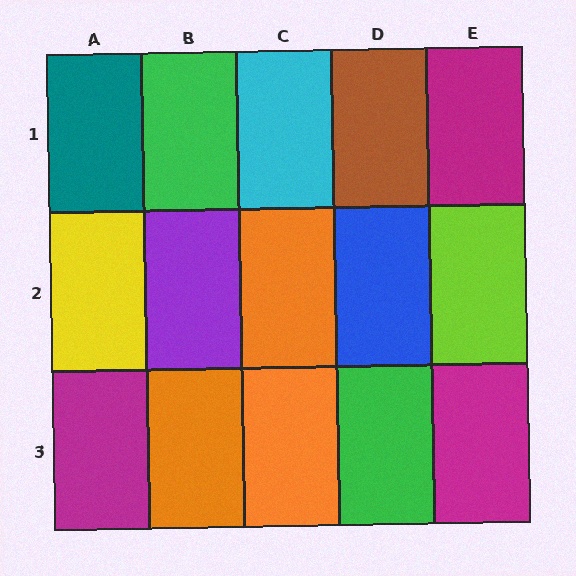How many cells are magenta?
3 cells are magenta.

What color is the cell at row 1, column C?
Cyan.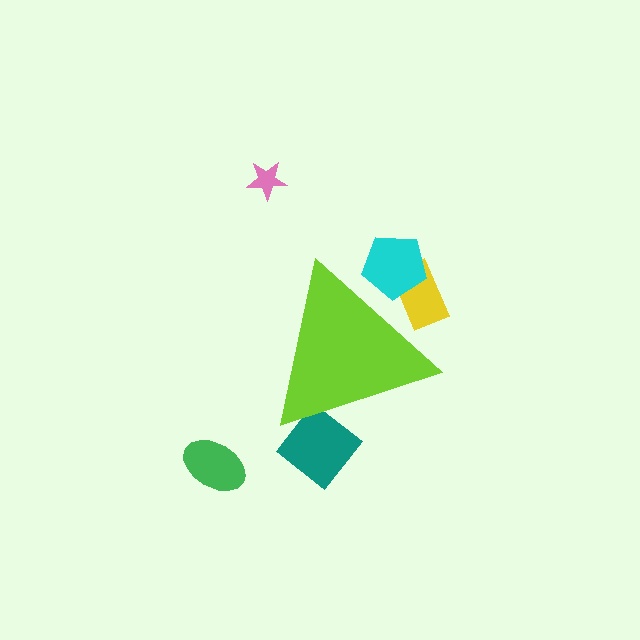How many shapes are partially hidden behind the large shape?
3 shapes are partially hidden.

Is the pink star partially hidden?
No, the pink star is fully visible.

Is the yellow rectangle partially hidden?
Yes, the yellow rectangle is partially hidden behind the lime triangle.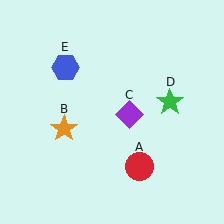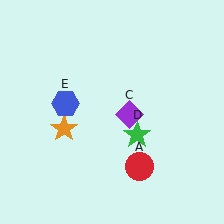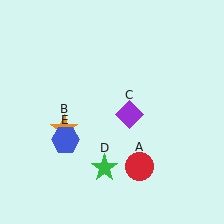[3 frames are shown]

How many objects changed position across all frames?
2 objects changed position: green star (object D), blue hexagon (object E).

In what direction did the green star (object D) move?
The green star (object D) moved down and to the left.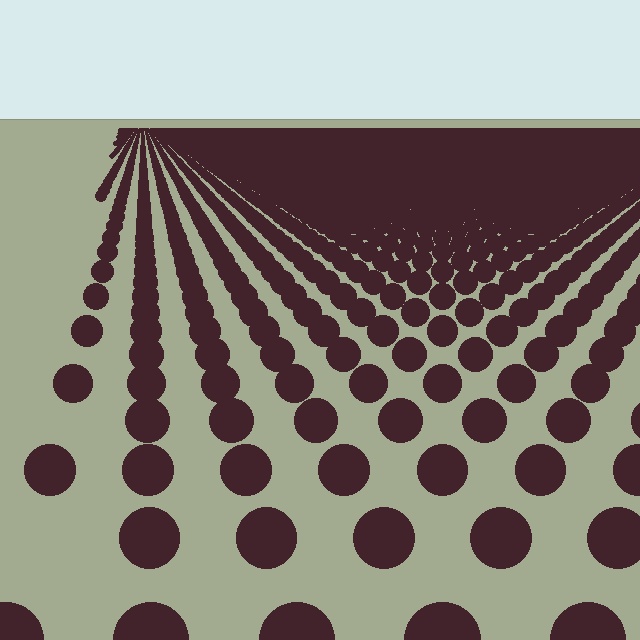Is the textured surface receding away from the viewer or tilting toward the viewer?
The surface is receding away from the viewer. Texture elements get smaller and denser toward the top.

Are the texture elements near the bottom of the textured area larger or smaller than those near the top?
Larger. Near the bottom, elements are closer to the viewer and appear at a bigger on-screen size.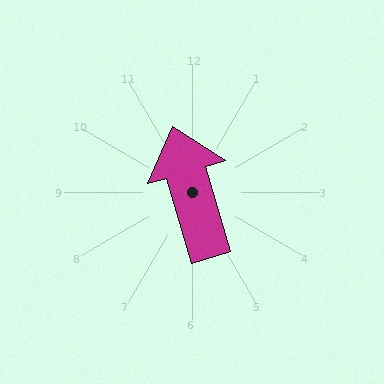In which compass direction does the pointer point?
North.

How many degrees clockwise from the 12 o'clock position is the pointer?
Approximately 344 degrees.